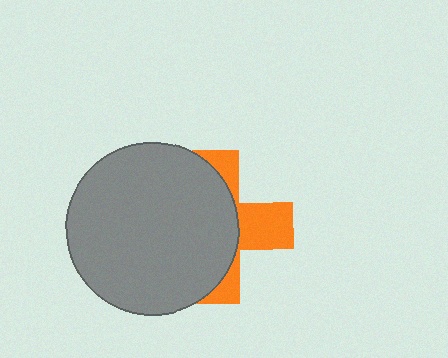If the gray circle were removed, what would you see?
You would see the complete orange cross.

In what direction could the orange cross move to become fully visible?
The orange cross could move right. That would shift it out from behind the gray circle entirely.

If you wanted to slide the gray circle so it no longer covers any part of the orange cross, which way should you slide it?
Slide it left — that is the most direct way to separate the two shapes.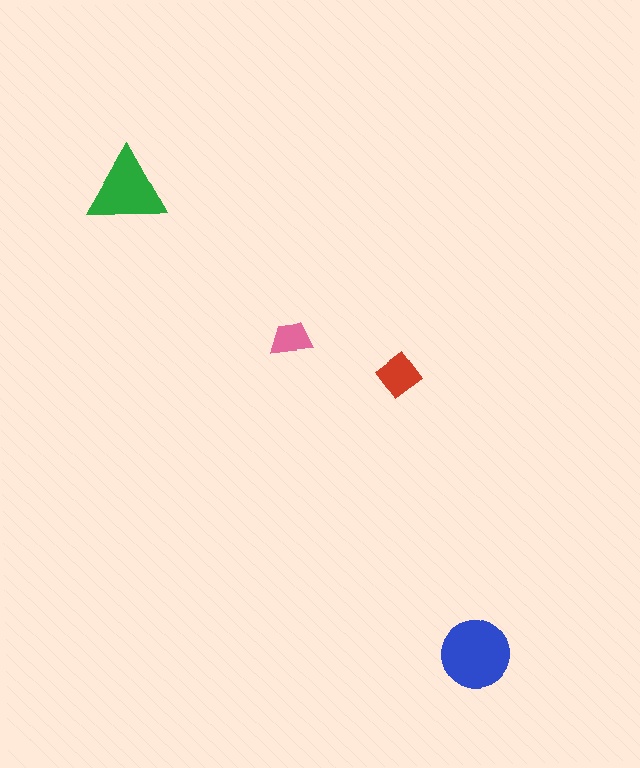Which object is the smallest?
The pink trapezoid.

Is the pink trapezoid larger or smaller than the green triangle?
Smaller.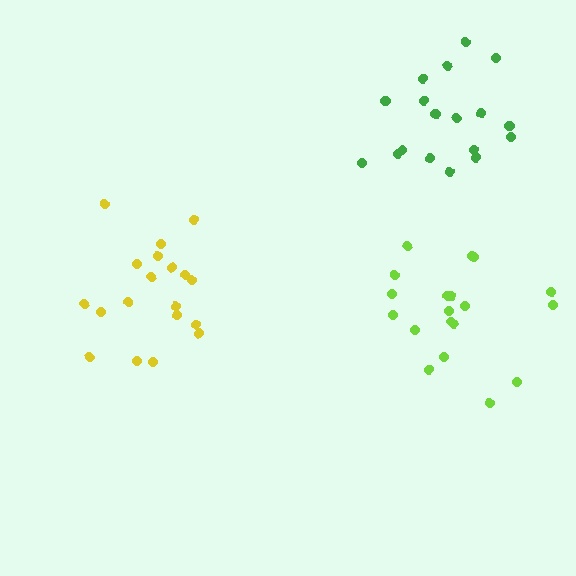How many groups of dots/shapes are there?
There are 3 groups.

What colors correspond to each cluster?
The clusters are colored: lime, yellow, green.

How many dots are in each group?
Group 1: 19 dots, Group 2: 19 dots, Group 3: 18 dots (56 total).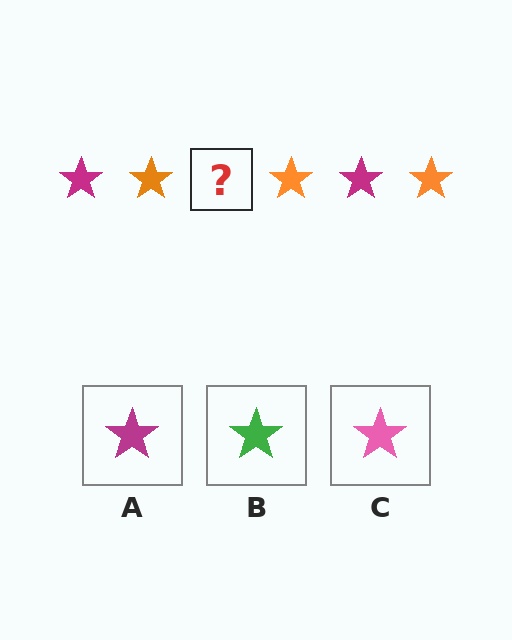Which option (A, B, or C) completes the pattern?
A.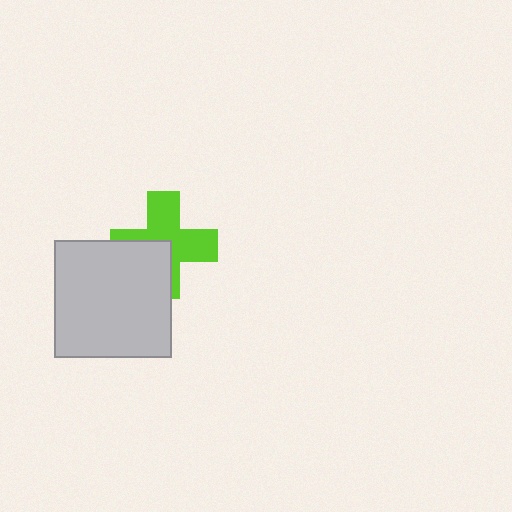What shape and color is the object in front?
The object in front is a light gray square.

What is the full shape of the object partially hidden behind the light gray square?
The partially hidden object is a lime cross.